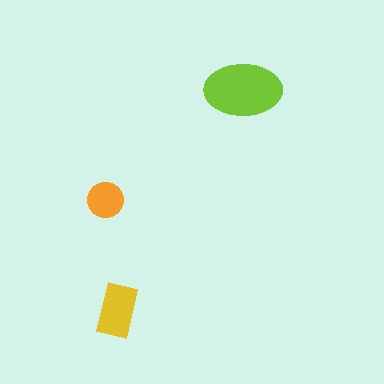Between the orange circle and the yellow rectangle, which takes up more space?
The yellow rectangle.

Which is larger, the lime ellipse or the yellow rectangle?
The lime ellipse.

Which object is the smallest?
The orange circle.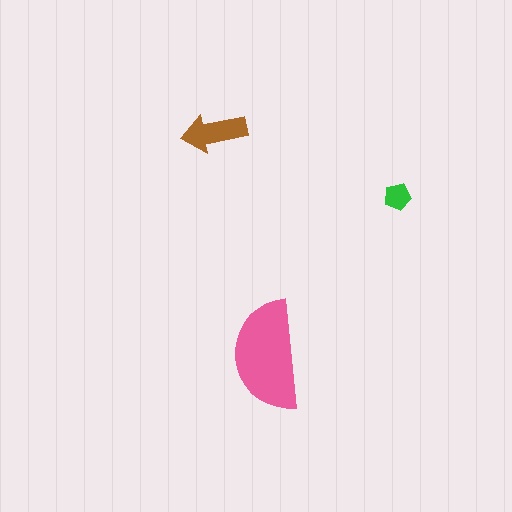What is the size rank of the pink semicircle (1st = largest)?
1st.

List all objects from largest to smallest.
The pink semicircle, the brown arrow, the green pentagon.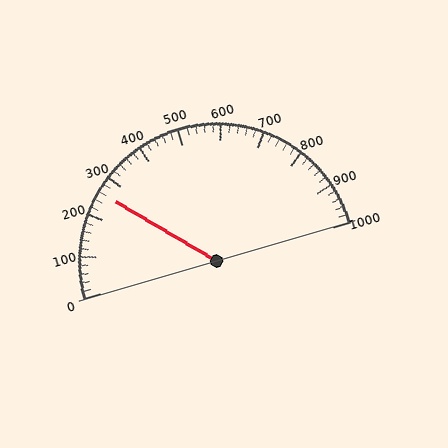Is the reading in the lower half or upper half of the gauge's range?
The reading is in the lower half of the range (0 to 1000).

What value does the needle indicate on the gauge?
The needle indicates approximately 260.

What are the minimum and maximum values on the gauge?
The gauge ranges from 0 to 1000.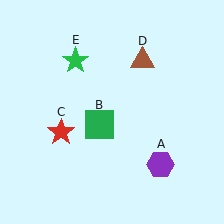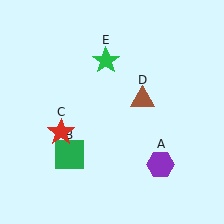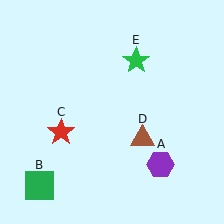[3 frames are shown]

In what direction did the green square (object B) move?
The green square (object B) moved down and to the left.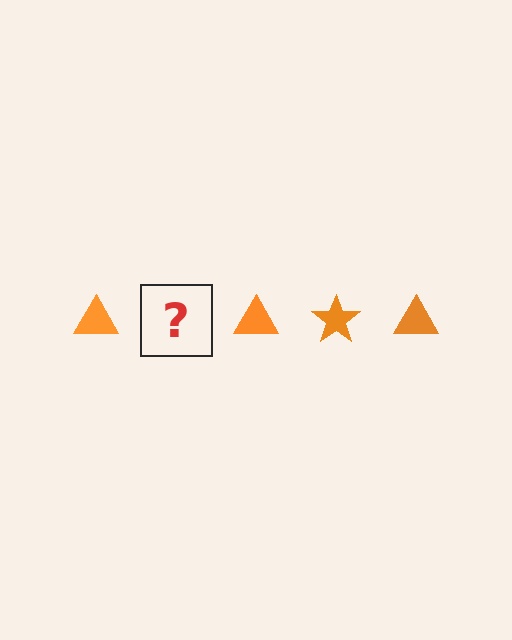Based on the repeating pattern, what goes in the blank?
The blank should be an orange star.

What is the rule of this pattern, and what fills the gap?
The rule is that the pattern cycles through triangle, star shapes in orange. The gap should be filled with an orange star.